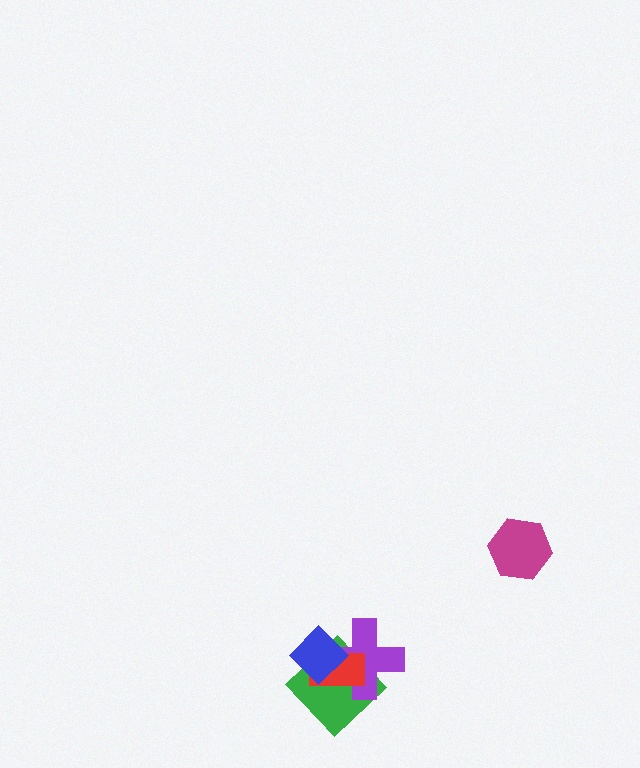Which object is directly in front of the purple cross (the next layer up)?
The red rectangle is directly in front of the purple cross.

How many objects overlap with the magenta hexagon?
0 objects overlap with the magenta hexagon.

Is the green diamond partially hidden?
Yes, it is partially covered by another shape.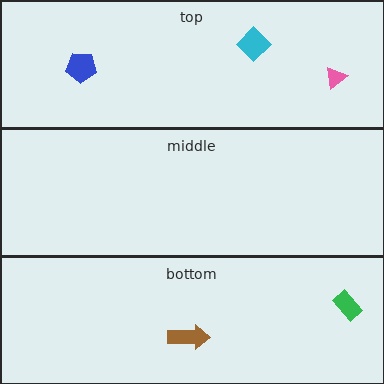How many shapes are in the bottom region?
2.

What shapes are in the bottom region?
The brown arrow, the green rectangle.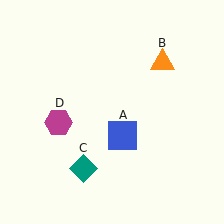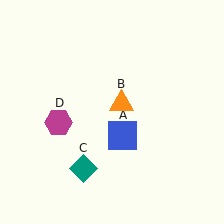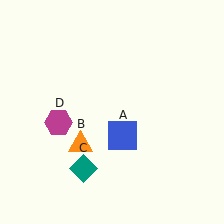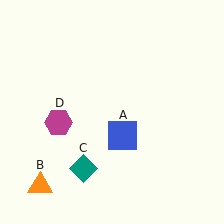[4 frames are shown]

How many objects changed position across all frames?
1 object changed position: orange triangle (object B).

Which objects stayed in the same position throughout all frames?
Blue square (object A) and teal diamond (object C) and magenta hexagon (object D) remained stationary.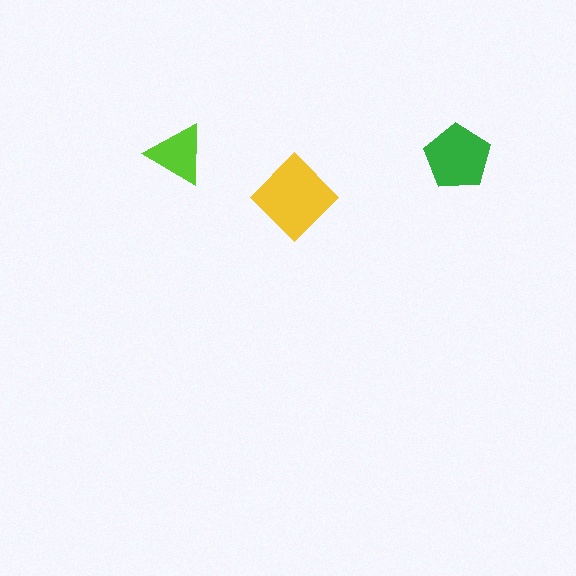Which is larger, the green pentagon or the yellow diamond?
The yellow diamond.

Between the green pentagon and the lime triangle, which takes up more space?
The green pentagon.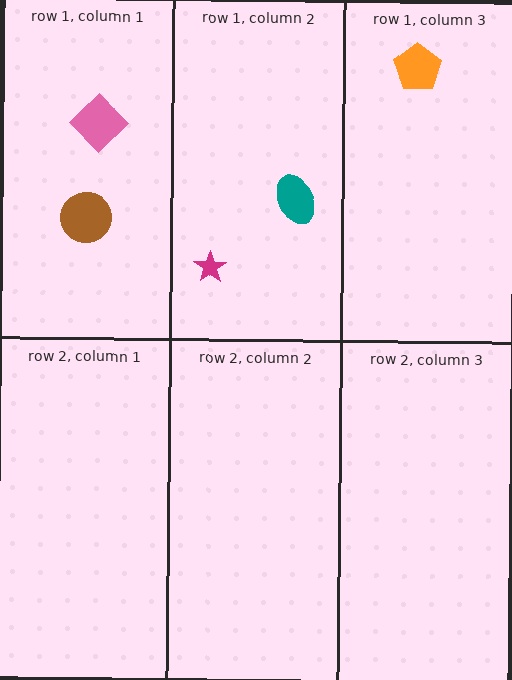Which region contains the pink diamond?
The row 1, column 1 region.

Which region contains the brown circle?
The row 1, column 1 region.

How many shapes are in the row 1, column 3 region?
1.